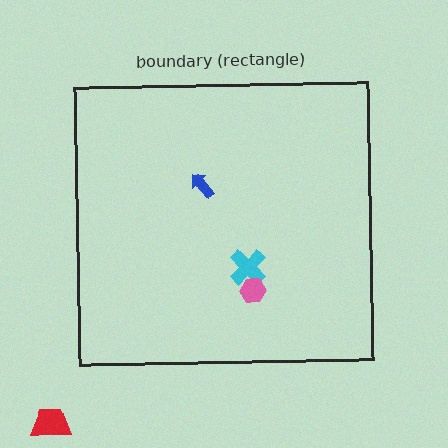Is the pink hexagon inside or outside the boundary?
Inside.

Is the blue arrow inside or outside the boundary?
Inside.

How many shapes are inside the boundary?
3 inside, 1 outside.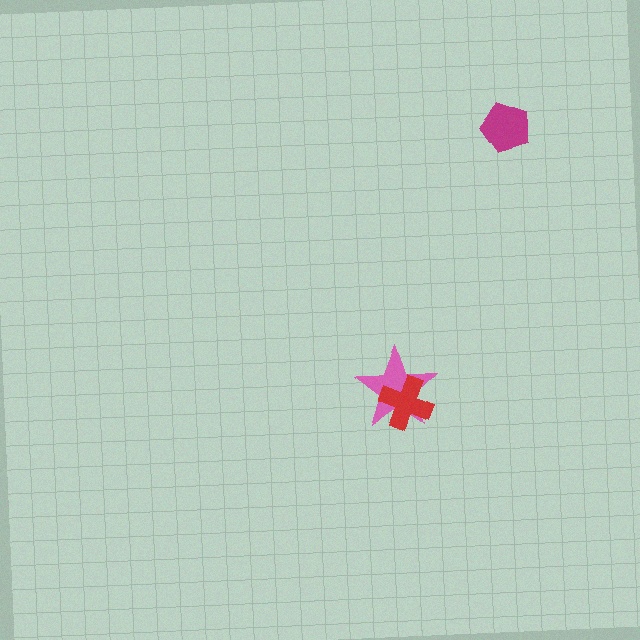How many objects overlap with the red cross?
1 object overlaps with the red cross.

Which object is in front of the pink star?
The red cross is in front of the pink star.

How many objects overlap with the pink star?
1 object overlaps with the pink star.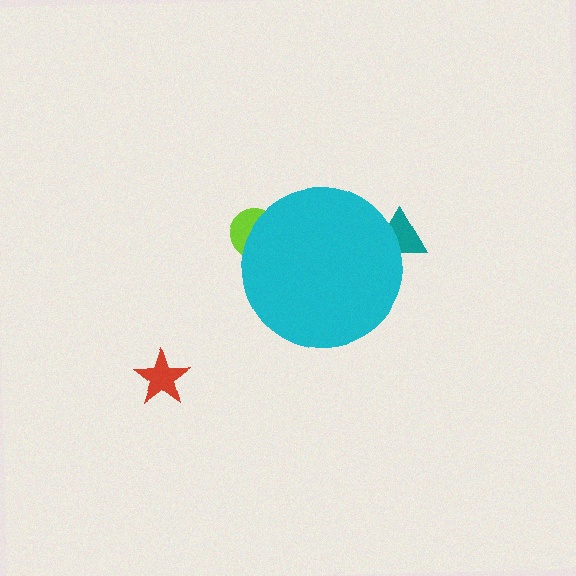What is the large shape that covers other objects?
A cyan circle.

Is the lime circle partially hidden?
Yes, the lime circle is partially hidden behind the cyan circle.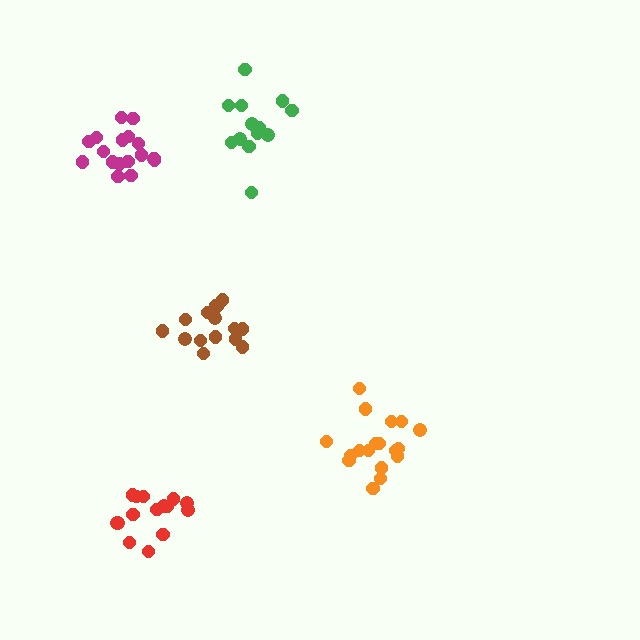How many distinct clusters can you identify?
There are 5 distinct clusters.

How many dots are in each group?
Group 1: 15 dots, Group 2: 17 dots, Group 3: 15 dots, Group 4: 18 dots, Group 5: 13 dots (78 total).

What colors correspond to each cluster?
The clusters are colored: brown, magenta, red, orange, green.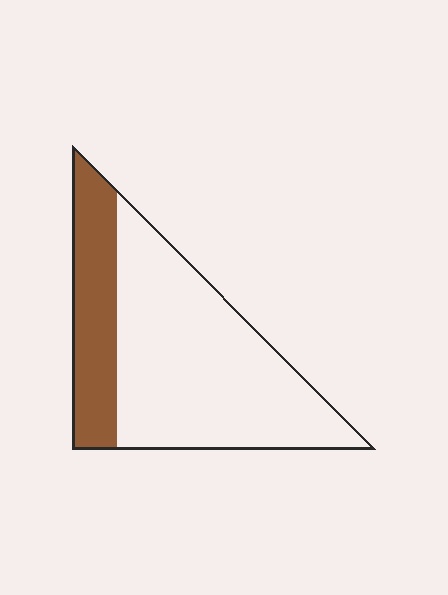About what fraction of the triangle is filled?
About one quarter (1/4).